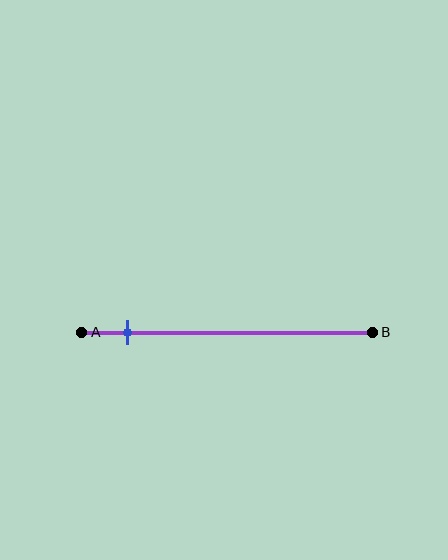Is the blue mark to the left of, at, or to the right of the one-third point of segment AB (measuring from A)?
The blue mark is to the left of the one-third point of segment AB.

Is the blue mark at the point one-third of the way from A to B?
No, the mark is at about 15% from A, not at the 33% one-third point.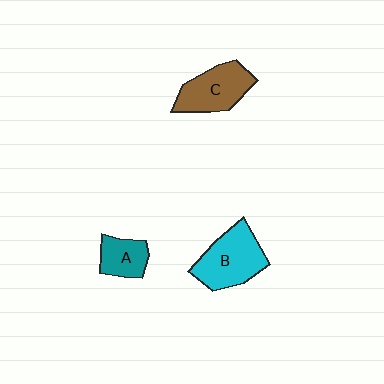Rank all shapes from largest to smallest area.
From largest to smallest: B (cyan), C (brown), A (teal).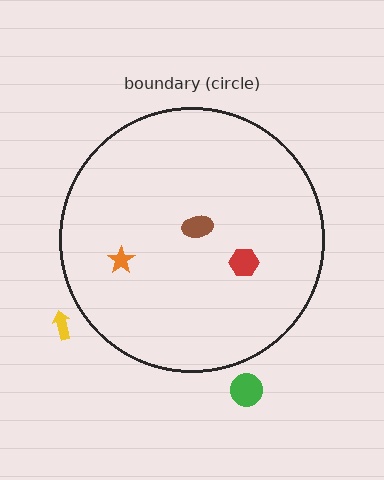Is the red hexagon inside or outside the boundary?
Inside.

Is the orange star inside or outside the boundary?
Inside.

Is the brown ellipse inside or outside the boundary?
Inside.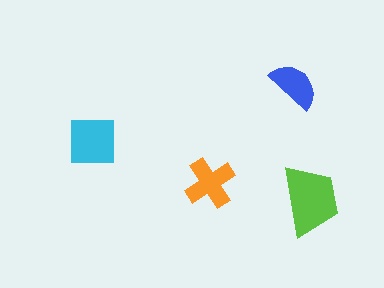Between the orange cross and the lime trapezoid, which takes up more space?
The lime trapezoid.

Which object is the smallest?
The blue semicircle.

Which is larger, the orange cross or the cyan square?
The cyan square.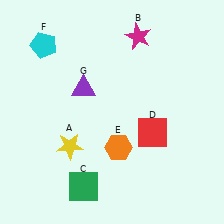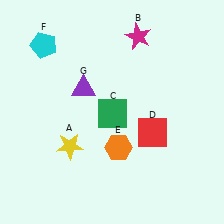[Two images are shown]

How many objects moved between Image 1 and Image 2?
1 object moved between the two images.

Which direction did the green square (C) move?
The green square (C) moved up.